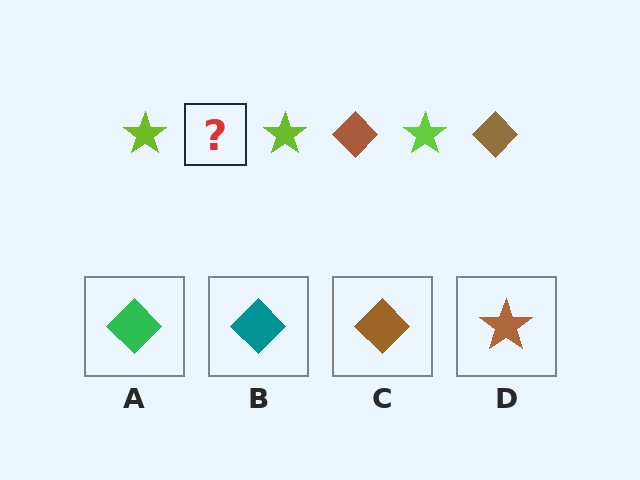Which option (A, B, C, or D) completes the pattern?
C.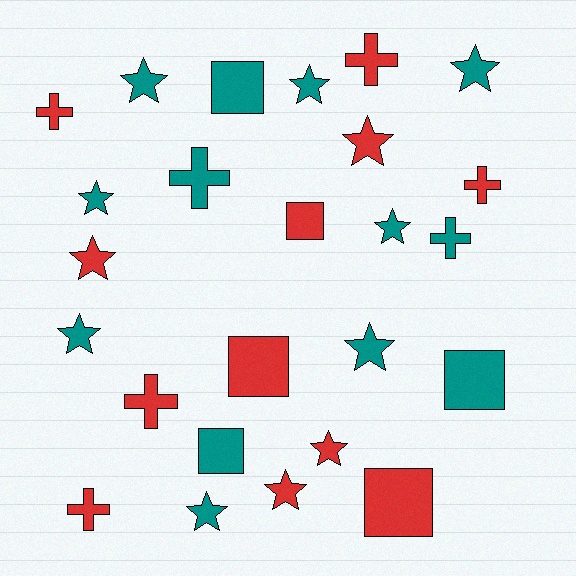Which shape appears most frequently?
Star, with 12 objects.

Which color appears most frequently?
Teal, with 13 objects.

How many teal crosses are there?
There are 2 teal crosses.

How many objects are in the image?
There are 25 objects.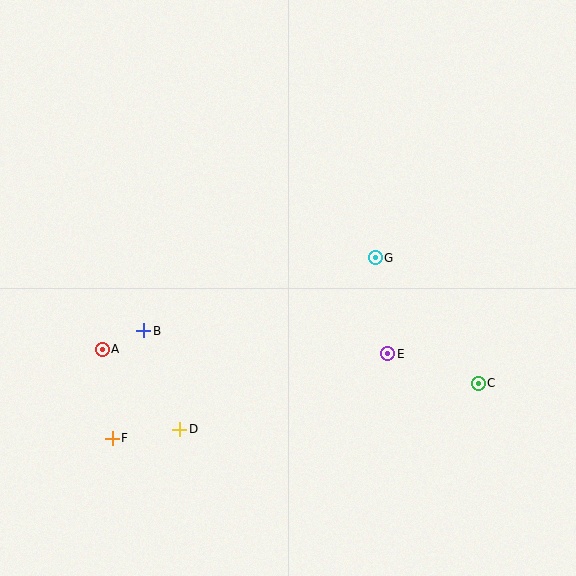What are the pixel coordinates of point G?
Point G is at (375, 258).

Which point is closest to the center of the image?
Point G at (375, 258) is closest to the center.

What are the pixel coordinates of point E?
Point E is at (388, 354).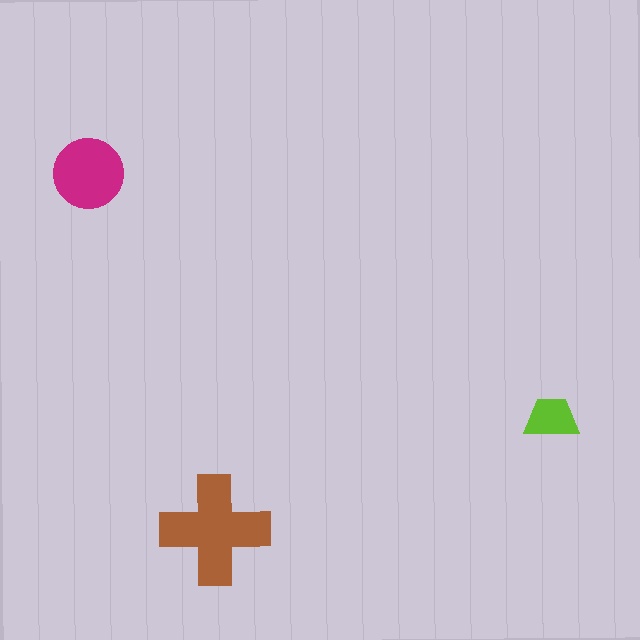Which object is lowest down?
The brown cross is bottommost.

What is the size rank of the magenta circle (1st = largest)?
2nd.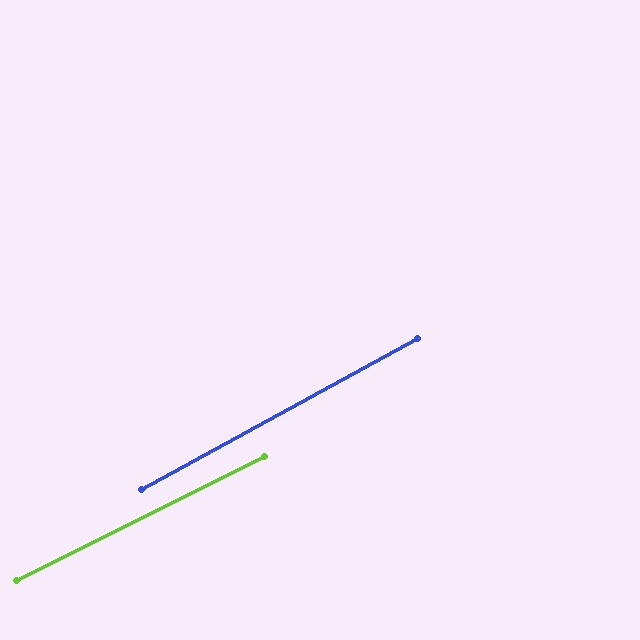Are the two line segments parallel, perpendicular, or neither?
Parallel — their directions differ by only 2.0°.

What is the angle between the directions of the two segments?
Approximately 2 degrees.